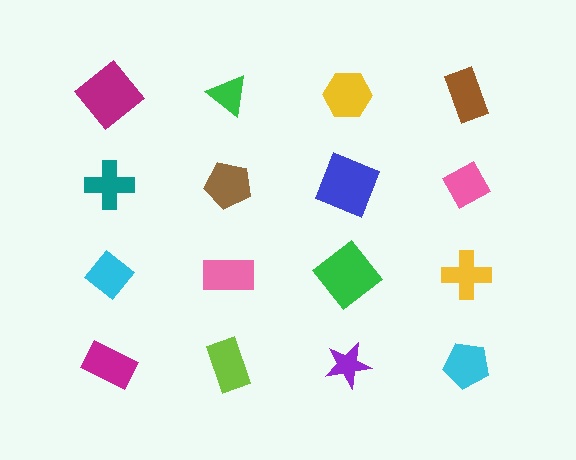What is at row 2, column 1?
A teal cross.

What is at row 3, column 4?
A yellow cross.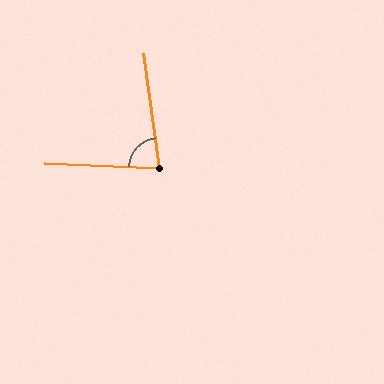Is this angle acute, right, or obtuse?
It is acute.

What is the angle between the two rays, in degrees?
Approximately 80 degrees.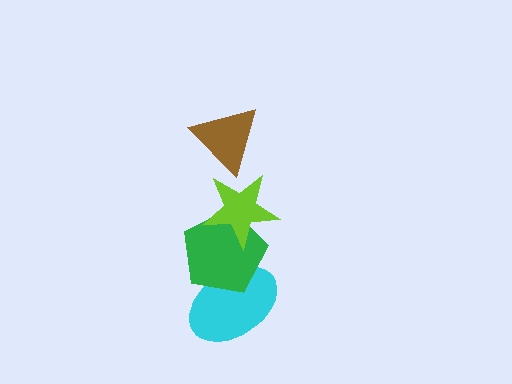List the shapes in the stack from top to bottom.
From top to bottom: the brown triangle, the lime star, the green pentagon, the cyan ellipse.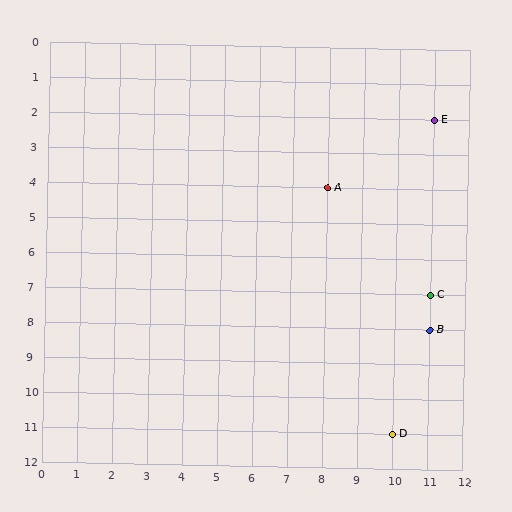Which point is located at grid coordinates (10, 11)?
Point D is at (10, 11).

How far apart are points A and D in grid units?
Points A and D are 2 columns and 7 rows apart (about 7.3 grid units diagonally).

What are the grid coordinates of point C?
Point C is at grid coordinates (11, 7).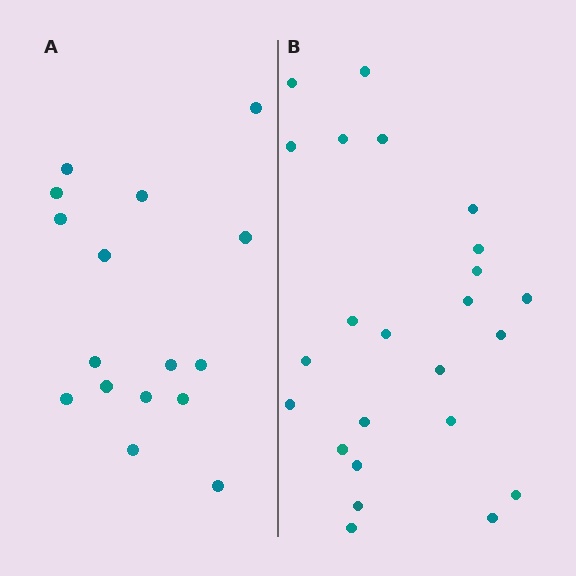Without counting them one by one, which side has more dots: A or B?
Region B (the right region) has more dots.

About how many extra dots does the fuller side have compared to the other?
Region B has roughly 8 or so more dots than region A.